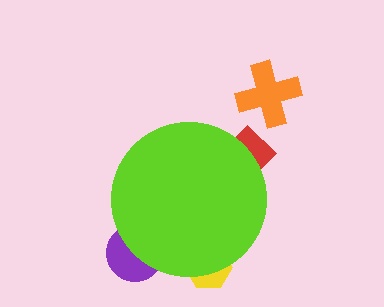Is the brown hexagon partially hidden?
Yes, the brown hexagon is partially hidden behind the lime circle.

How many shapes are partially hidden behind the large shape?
4 shapes are partially hidden.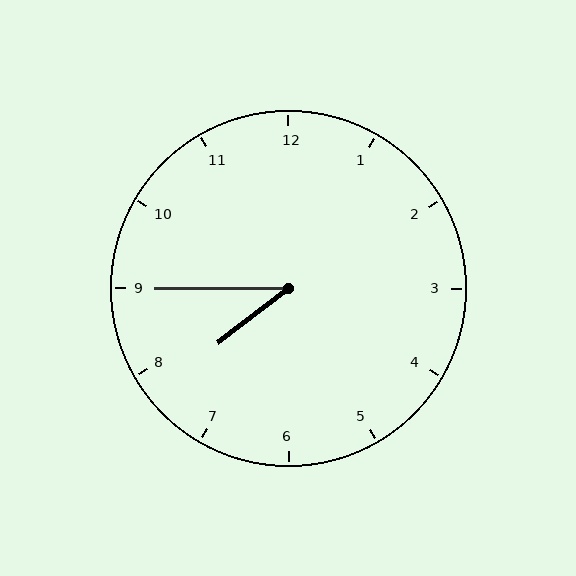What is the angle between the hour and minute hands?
Approximately 38 degrees.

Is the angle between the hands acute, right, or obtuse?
It is acute.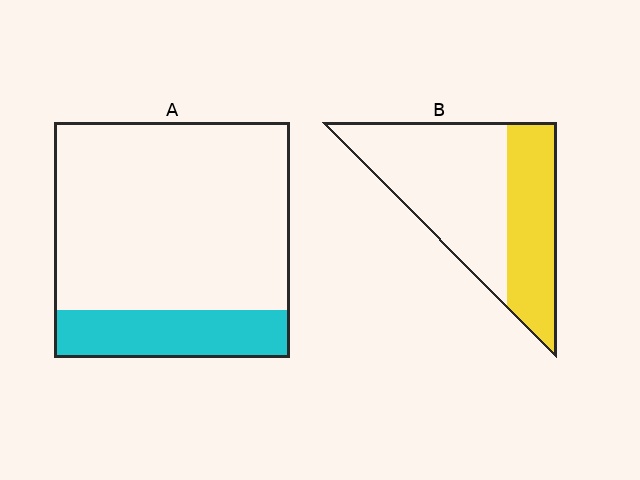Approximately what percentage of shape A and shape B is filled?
A is approximately 20% and B is approximately 40%.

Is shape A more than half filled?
No.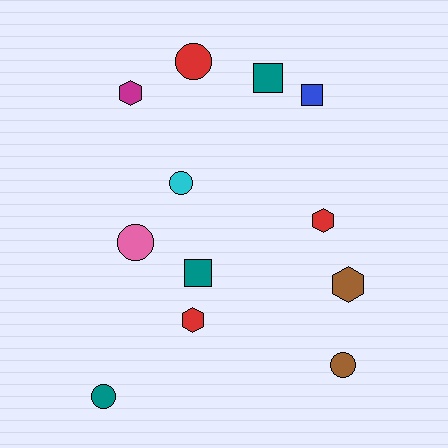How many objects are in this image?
There are 12 objects.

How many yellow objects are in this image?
There are no yellow objects.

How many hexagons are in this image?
There are 4 hexagons.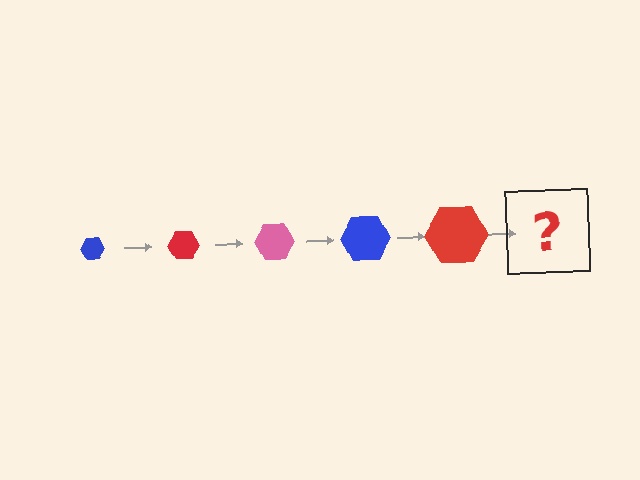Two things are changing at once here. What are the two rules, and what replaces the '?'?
The two rules are that the hexagon grows larger each step and the color cycles through blue, red, and pink. The '?' should be a pink hexagon, larger than the previous one.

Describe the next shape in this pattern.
It should be a pink hexagon, larger than the previous one.